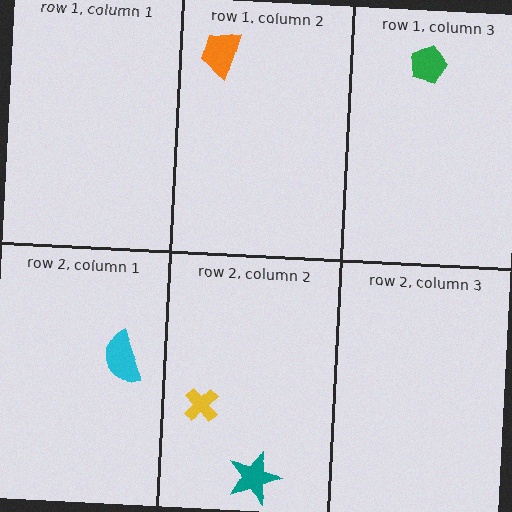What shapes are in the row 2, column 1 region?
The cyan semicircle.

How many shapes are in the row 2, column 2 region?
2.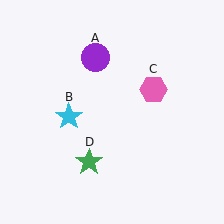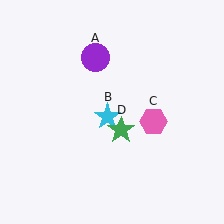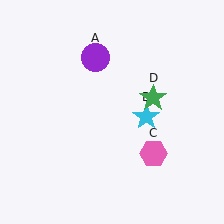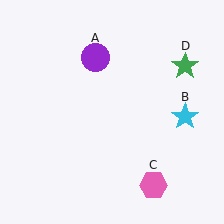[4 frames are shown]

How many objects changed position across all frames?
3 objects changed position: cyan star (object B), pink hexagon (object C), green star (object D).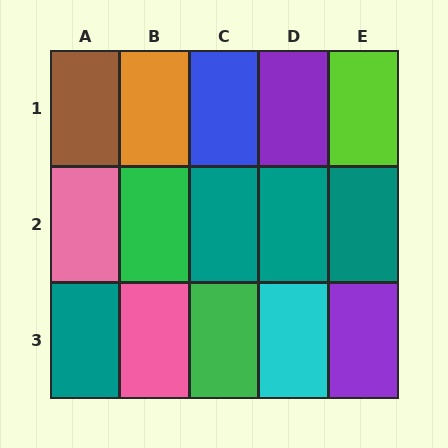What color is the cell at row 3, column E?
Purple.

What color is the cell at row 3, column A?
Teal.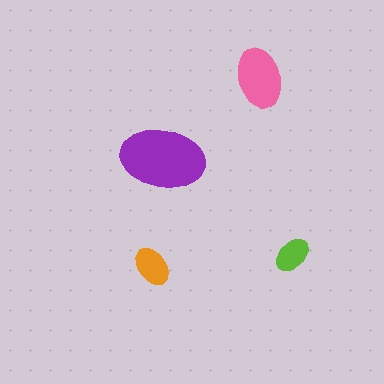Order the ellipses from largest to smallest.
the purple one, the pink one, the orange one, the lime one.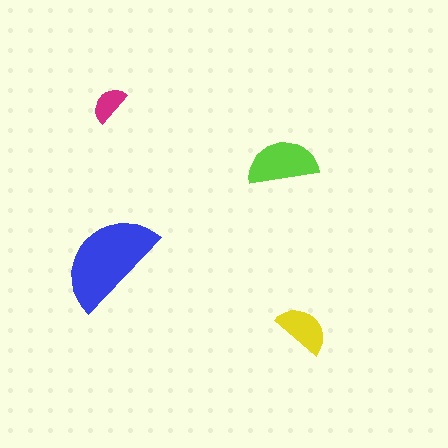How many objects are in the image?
There are 4 objects in the image.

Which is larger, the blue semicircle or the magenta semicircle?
The blue one.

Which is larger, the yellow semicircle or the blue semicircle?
The blue one.